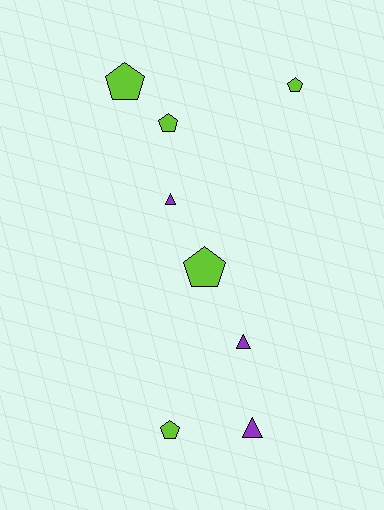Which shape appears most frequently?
Pentagon, with 5 objects.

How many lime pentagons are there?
There are 5 lime pentagons.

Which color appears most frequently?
Lime, with 5 objects.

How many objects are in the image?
There are 8 objects.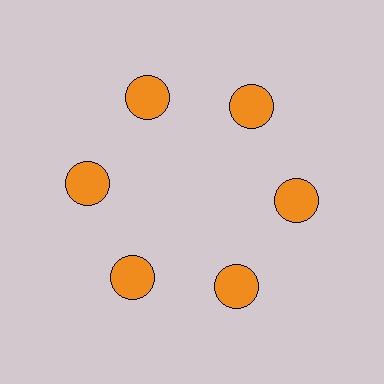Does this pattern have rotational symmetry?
Yes, this pattern has 6-fold rotational symmetry. It looks the same after rotating 60 degrees around the center.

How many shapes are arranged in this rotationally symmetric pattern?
There are 6 shapes, arranged in 6 groups of 1.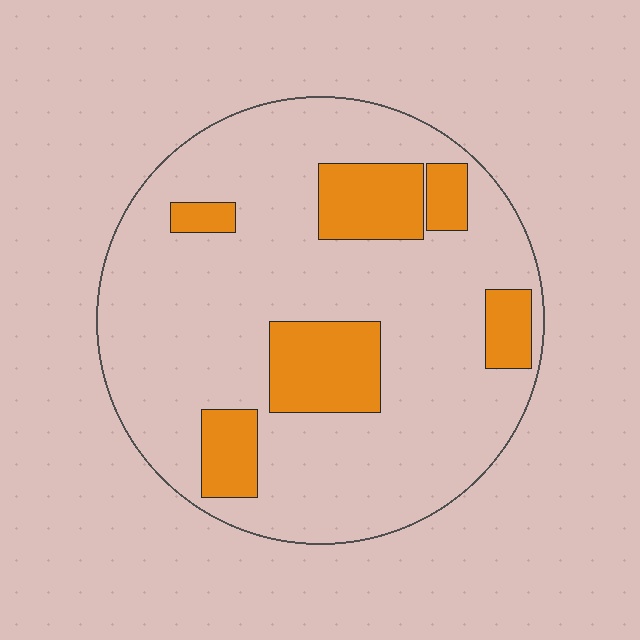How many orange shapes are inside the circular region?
6.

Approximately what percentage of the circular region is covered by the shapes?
Approximately 20%.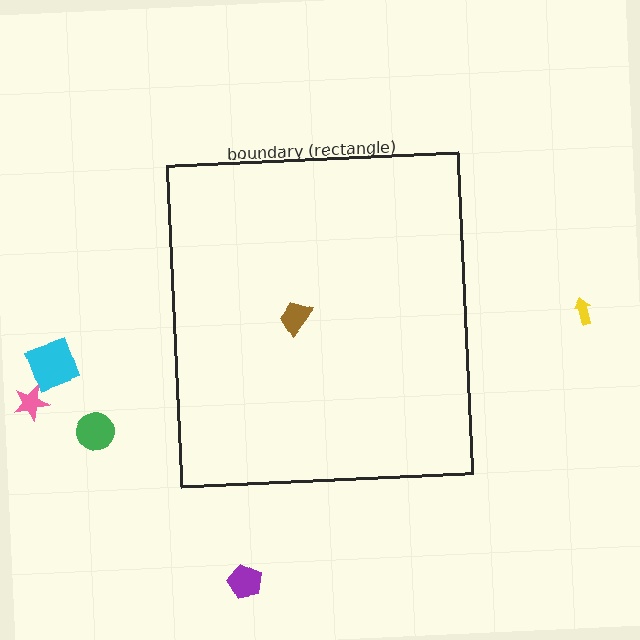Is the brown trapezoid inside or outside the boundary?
Inside.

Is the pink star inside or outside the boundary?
Outside.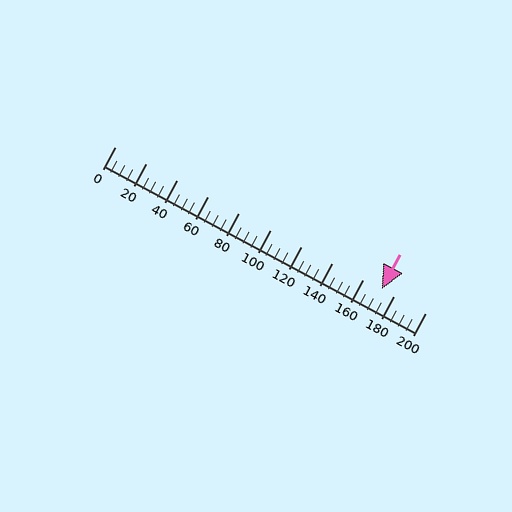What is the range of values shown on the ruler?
The ruler shows values from 0 to 200.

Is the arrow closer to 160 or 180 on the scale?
The arrow is closer to 180.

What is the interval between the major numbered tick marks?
The major tick marks are spaced 20 units apart.